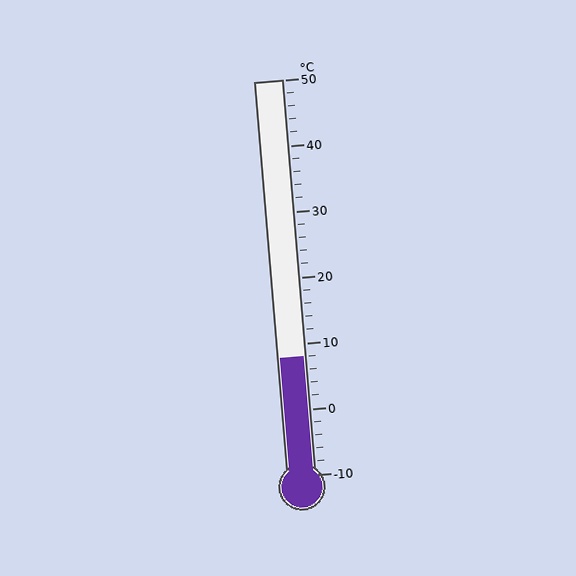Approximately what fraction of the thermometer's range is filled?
The thermometer is filled to approximately 30% of its range.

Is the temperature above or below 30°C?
The temperature is below 30°C.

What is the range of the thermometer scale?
The thermometer scale ranges from -10°C to 50°C.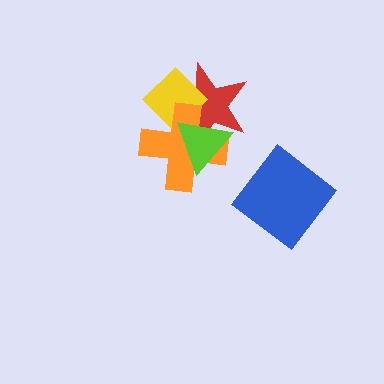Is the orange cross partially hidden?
Yes, it is partially covered by another shape.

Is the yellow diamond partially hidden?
Yes, it is partially covered by another shape.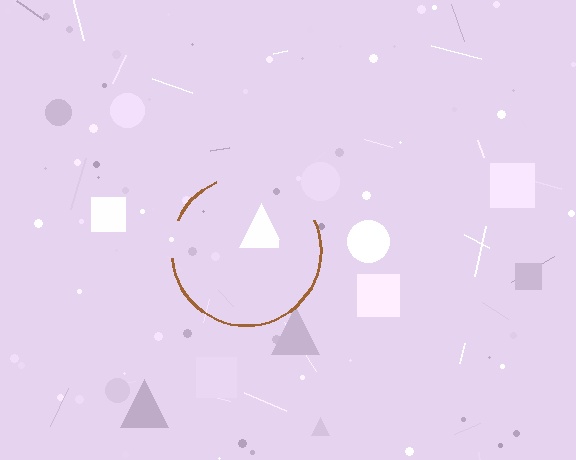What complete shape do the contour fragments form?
The contour fragments form a circle.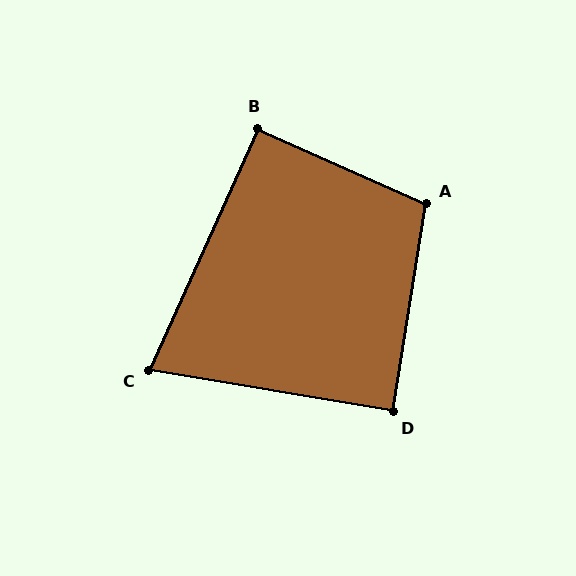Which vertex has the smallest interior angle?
C, at approximately 75 degrees.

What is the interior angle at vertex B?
Approximately 90 degrees (approximately right).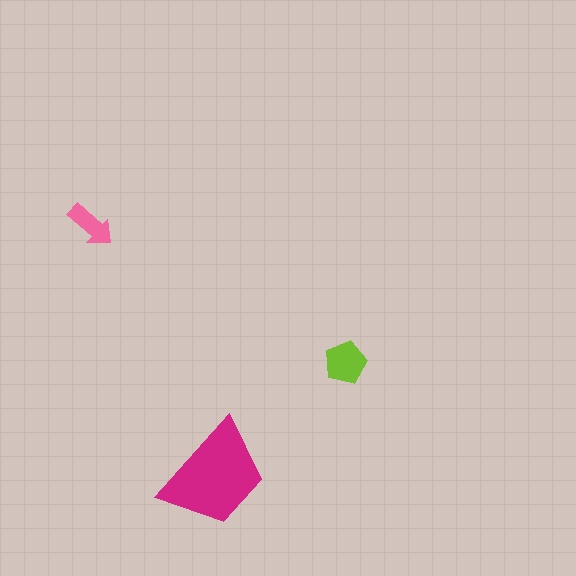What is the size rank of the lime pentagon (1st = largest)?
2nd.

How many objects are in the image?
There are 3 objects in the image.